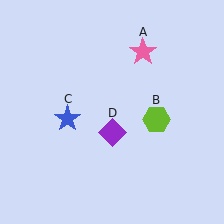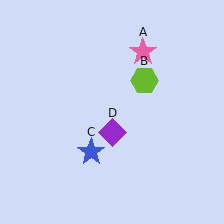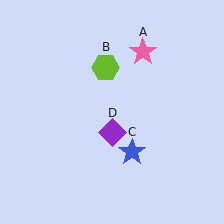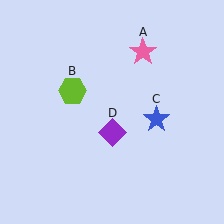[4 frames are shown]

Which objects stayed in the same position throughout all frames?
Pink star (object A) and purple diamond (object D) remained stationary.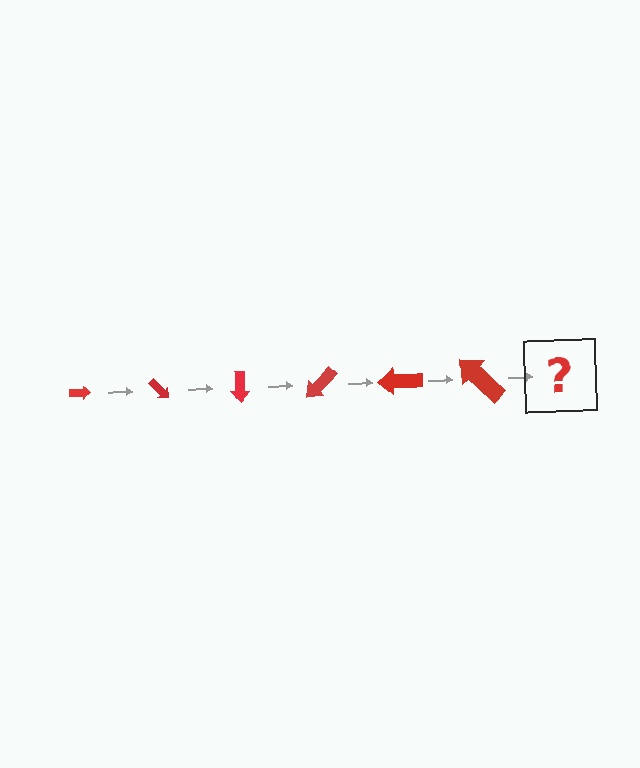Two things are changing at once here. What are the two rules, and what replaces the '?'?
The two rules are that the arrow grows larger each step and it rotates 45 degrees each step. The '?' should be an arrow, larger than the previous one and rotated 270 degrees from the start.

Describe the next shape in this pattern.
It should be an arrow, larger than the previous one and rotated 270 degrees from the start.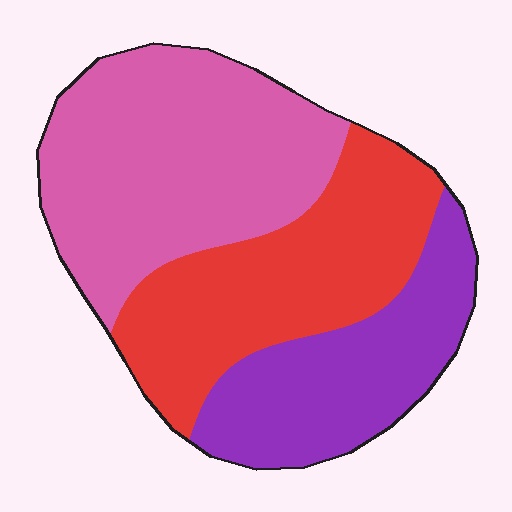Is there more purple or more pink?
Pink.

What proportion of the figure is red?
Red covers 33% of the figure.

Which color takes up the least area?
Purple, at roughly 25%.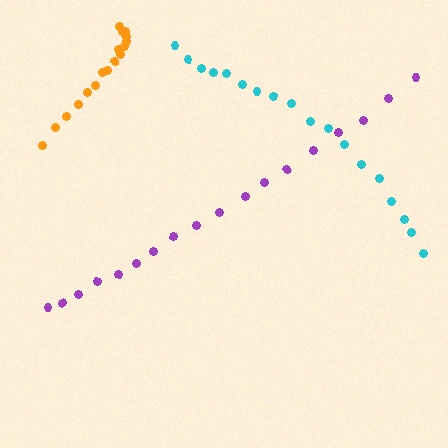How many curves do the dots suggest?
There are 3 distinct paths.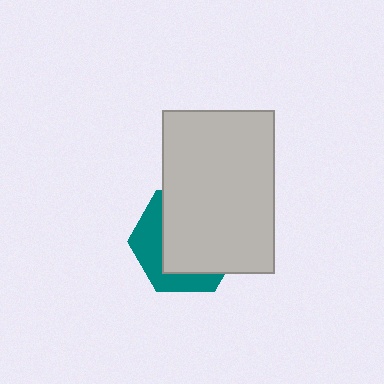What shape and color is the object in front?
The object in front is a light gray rectangle.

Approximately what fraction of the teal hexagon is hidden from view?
Roughly 66% of the teal hexagon is hidden behind the light gray rectangle.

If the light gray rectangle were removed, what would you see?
You would see the complete teal hexagon.